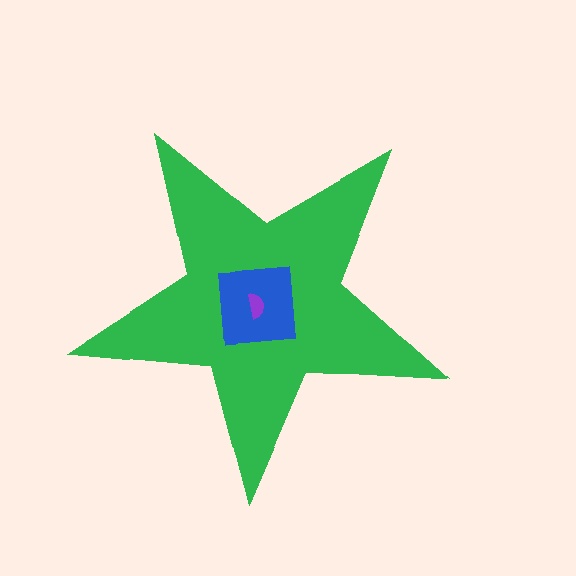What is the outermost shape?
The green star.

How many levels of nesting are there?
3.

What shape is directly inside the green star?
The blue square.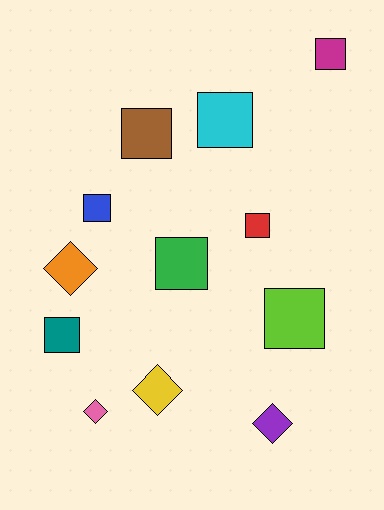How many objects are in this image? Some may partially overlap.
There are 12 objects.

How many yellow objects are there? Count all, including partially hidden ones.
There is 1 yellow object.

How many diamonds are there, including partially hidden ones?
There are 4 diamonds.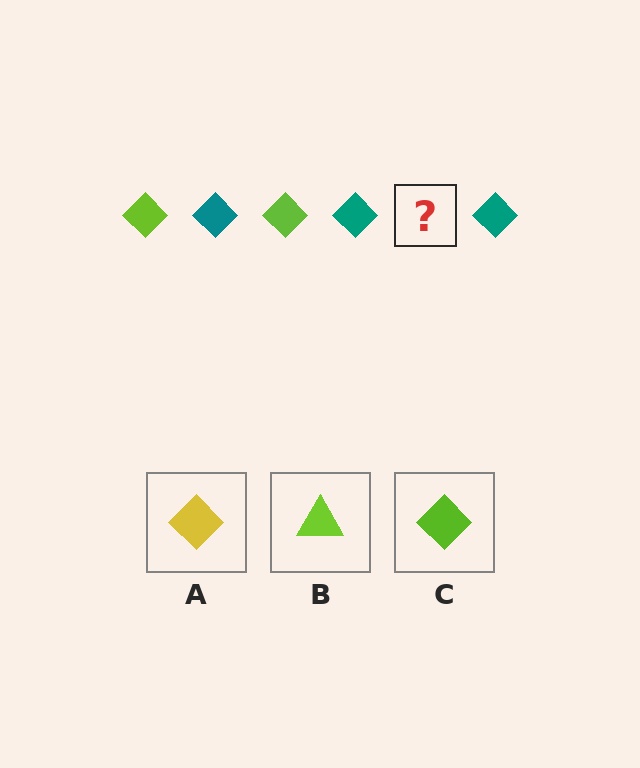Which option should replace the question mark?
Option C.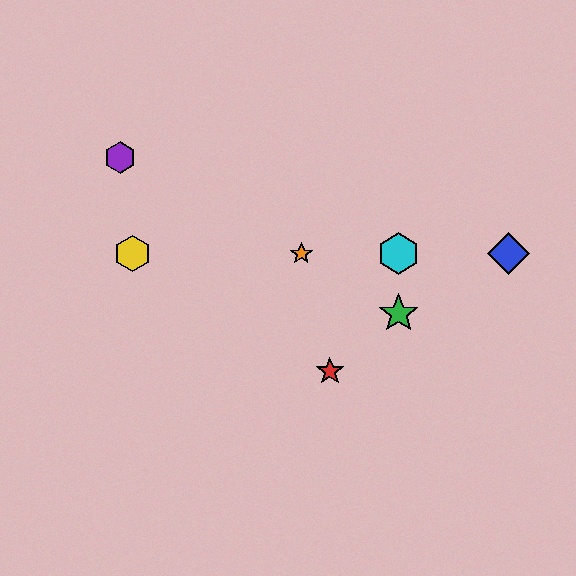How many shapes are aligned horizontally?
4 shapes (the blue diamond, the yellow hexagon, the orange star, the cyan hexagon) are aligned horizontally.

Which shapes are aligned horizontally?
The blue diamond, the yellow hexagon, the orange star, the cyan hexagon are aligned horizontally.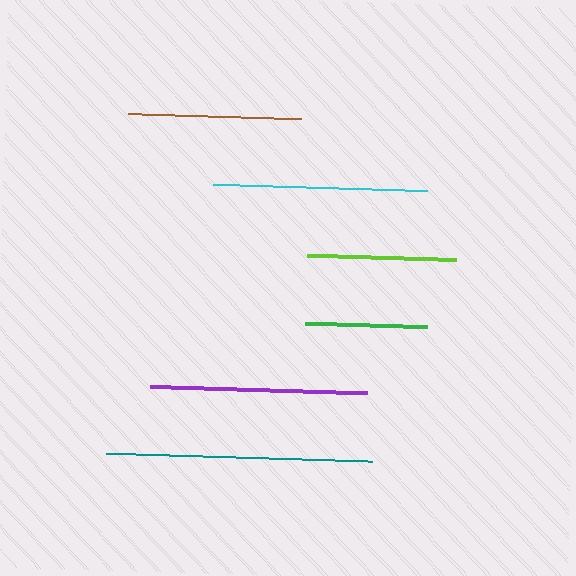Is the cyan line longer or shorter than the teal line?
The teal line is longer than the cyan line.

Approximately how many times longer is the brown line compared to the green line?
The brown line is approximately 1.4 times the length of the green line.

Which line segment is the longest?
The teal line is the longest at approximately 266 pixels.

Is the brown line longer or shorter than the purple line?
The purple line is longer than the brown line.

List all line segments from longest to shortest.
From longest to shortest: teal, purple, cyan, brown, lime, green.